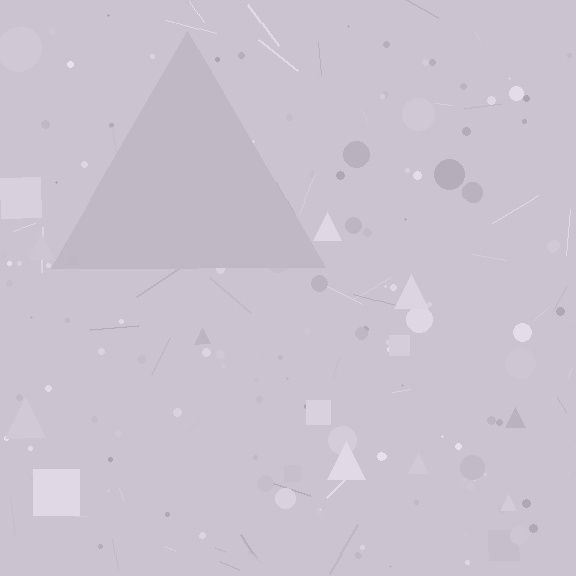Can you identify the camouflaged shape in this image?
The camouflaged shape is a triangle.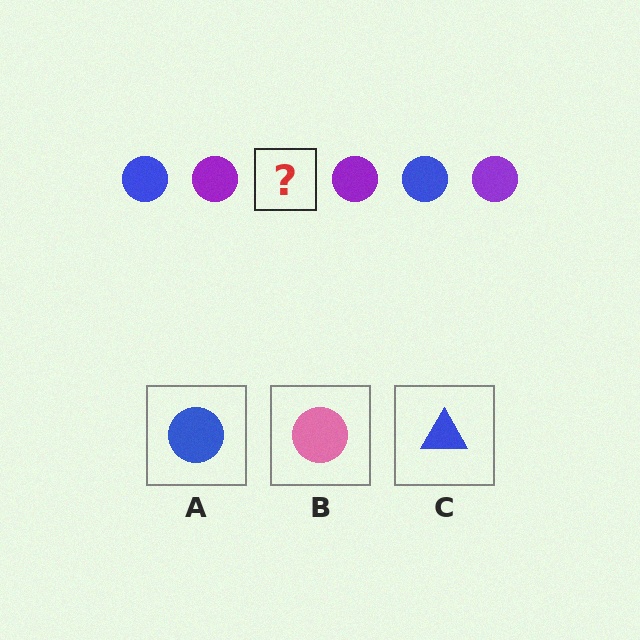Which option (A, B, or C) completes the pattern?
A.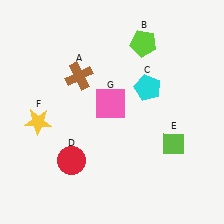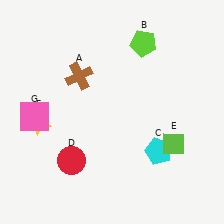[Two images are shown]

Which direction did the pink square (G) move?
The pink square (G) moved left.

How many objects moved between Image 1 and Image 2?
2 objects moved between the two images.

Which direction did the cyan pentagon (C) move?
The cyan pentagon (C) moved down.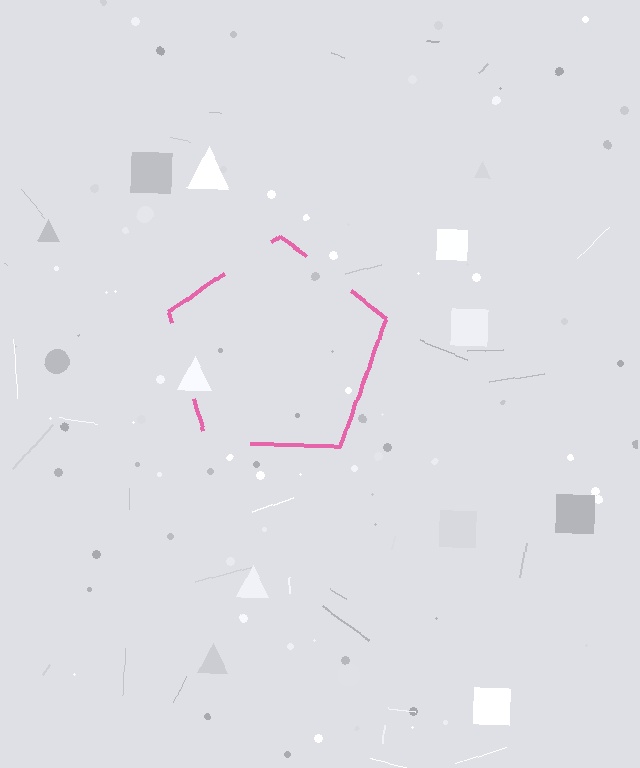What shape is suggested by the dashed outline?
The dashed outline suggests a pentagon.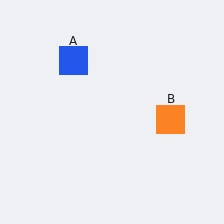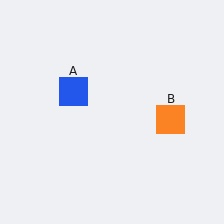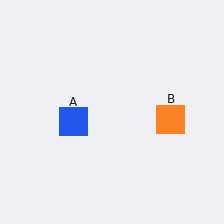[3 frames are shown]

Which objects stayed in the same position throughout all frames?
Orange square (object B) remained stationary.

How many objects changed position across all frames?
1 object changed position: blue square (object A).